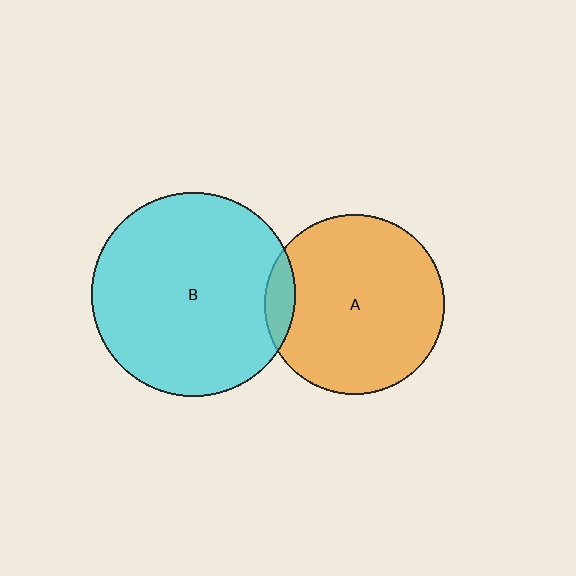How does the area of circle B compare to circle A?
Approximately 1.3 times.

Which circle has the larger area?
Circle B (cyan).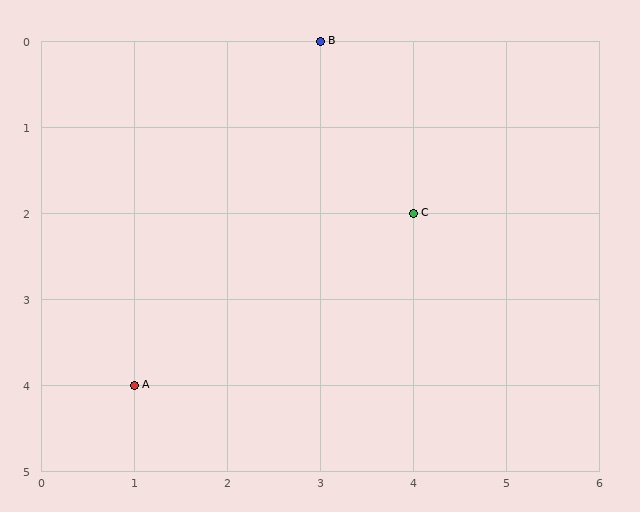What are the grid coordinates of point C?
Point C is at grid coordinates (4, 2).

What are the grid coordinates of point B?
Point B is at grid coordinates (3, 0).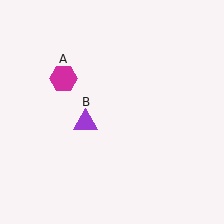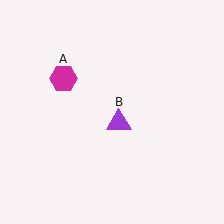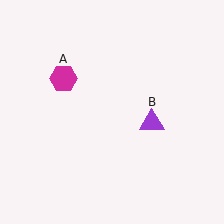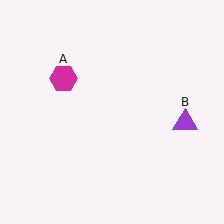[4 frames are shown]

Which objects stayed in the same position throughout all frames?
Magenta hexagon (object A) remained stationary.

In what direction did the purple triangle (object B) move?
The purple triangle (object B) moved right.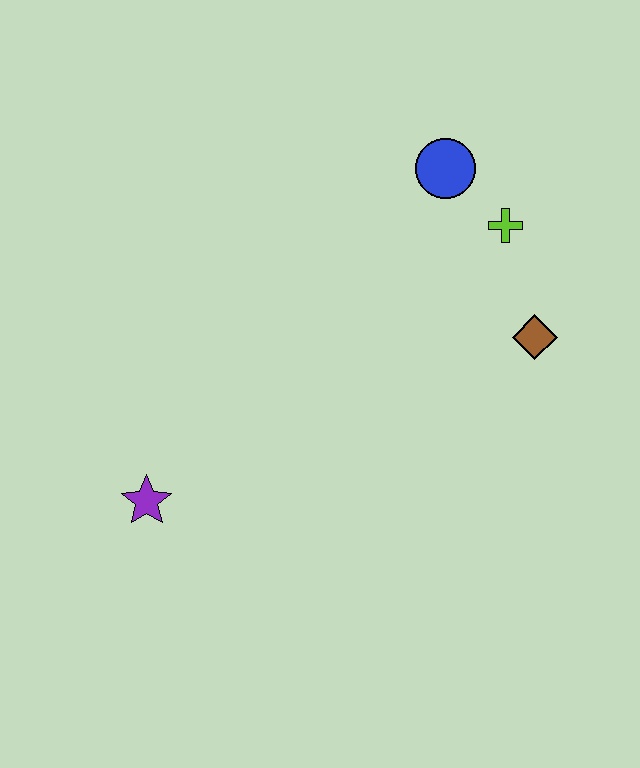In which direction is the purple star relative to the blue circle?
The purple star is below the blue circle.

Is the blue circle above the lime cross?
Yes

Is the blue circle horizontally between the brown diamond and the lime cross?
No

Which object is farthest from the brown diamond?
The purple star is farthest from the brown diamond.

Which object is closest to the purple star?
The brown diamond is closest to the purple star.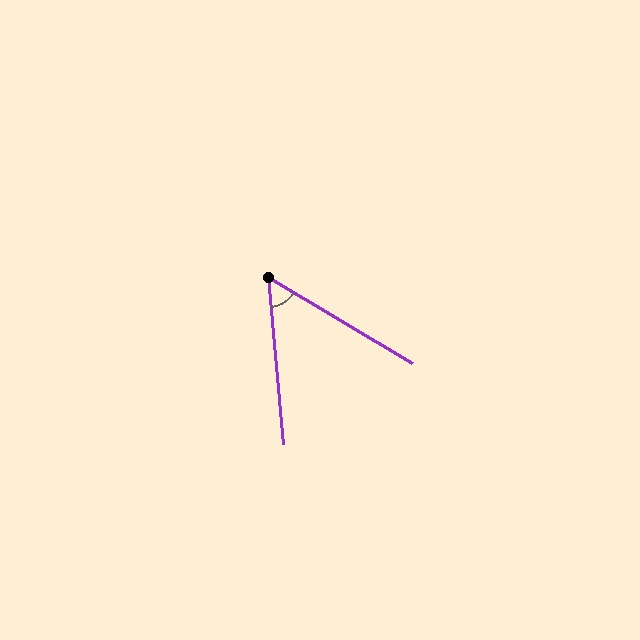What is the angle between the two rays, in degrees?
Approximately 54 degrees.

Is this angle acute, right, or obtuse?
It is acute.